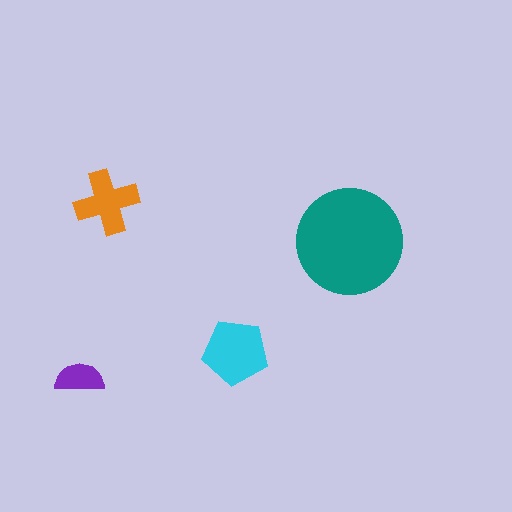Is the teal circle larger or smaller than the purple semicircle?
Larger.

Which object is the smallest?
The purple semicircle.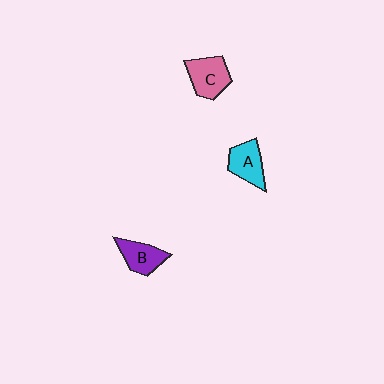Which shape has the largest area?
Shape C (pink).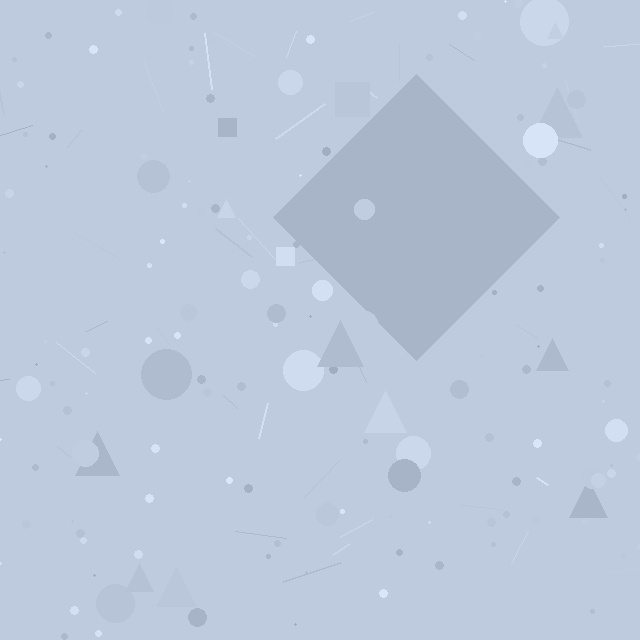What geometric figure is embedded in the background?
A diamond is embedded in the background.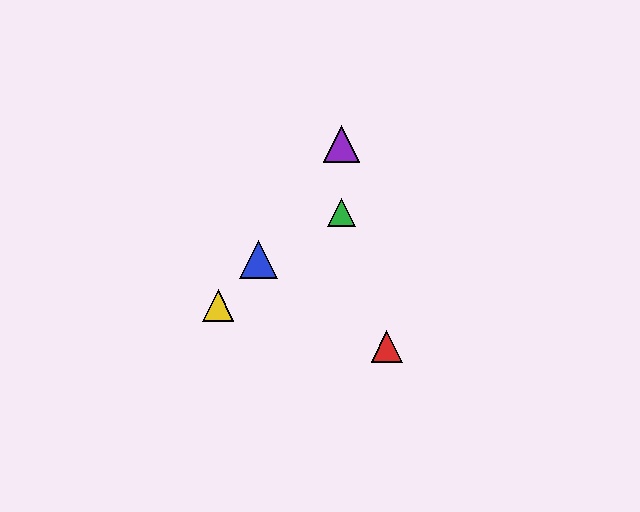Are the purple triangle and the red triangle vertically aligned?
No, the purple triangle is at x≈342 and the red triangle is at x≈387.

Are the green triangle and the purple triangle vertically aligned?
Yes, both are at x≈342.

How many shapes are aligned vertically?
2 shapes (the green triangle, the purple triangle) are aligned vertically.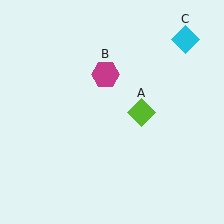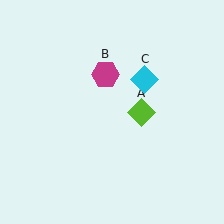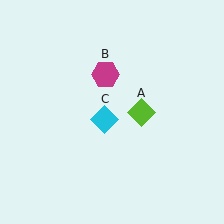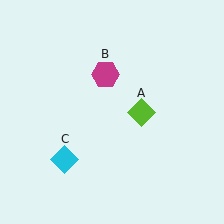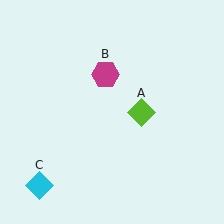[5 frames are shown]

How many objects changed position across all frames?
1 object changed position: cyan diamond (object C).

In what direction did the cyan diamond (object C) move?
The cyan diamond (object C) moved down and to the left.